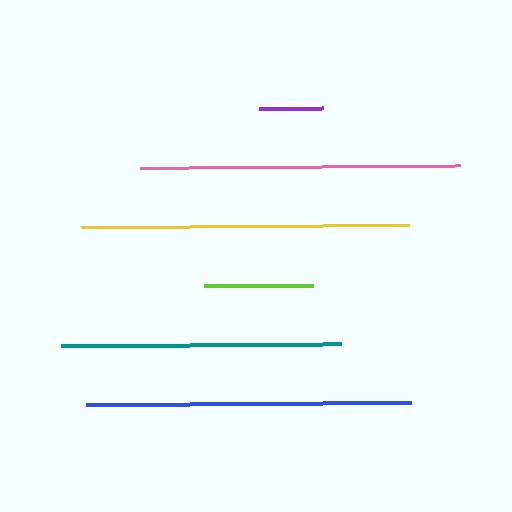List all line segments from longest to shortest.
From longest to shortest: yellow, blue, pink, teal, lime, purple.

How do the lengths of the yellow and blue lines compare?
The yellow and blue lines are approximately the same length.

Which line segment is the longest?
The yellow line is the longest at approximately 329 pixels.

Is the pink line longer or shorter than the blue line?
The blue line is longer than the pink line.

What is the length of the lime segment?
The lime segment is approximately 109 pixels long.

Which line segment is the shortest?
The purple line is the shortest at approximately 64 pixels.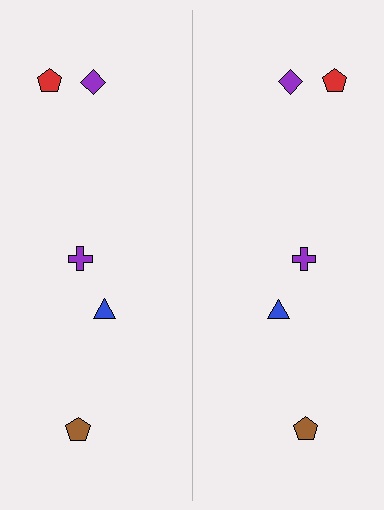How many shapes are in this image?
There are 10 shapes in this image.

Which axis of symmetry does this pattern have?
The pattern has a vertical axis of symmetry running through the center of the image.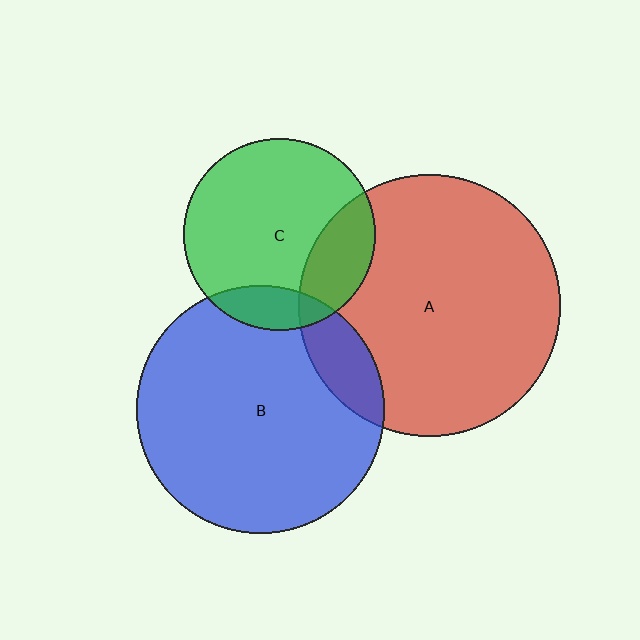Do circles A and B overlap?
Yes.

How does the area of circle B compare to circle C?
Approximately 1.7 times.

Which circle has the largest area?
Circle A (red).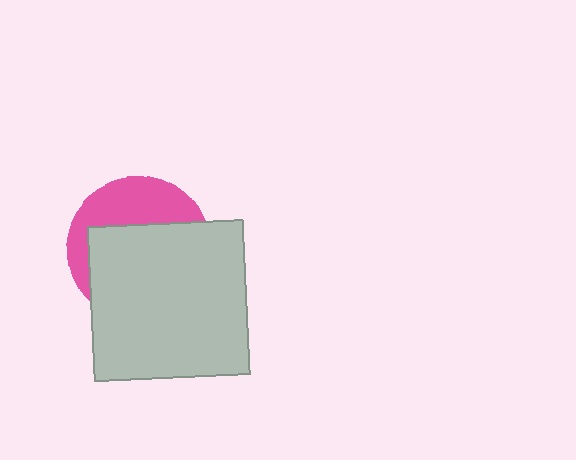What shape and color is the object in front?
The object in front is a light gray square.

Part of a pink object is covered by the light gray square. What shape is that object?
It is a circle.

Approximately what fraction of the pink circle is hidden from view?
Roughly 63% of the pink circle is hidden behind the light gray square.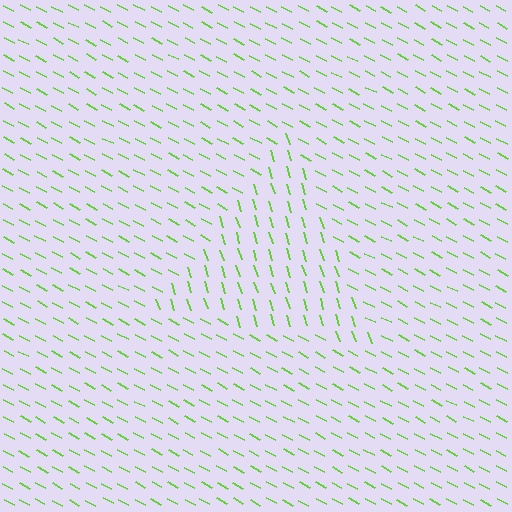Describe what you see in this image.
The image is filled with small lime line segments. A triangle region in the image has lines oriented differently from the surrounding lines, creating a visible texture boundary.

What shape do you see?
I see a triangle.